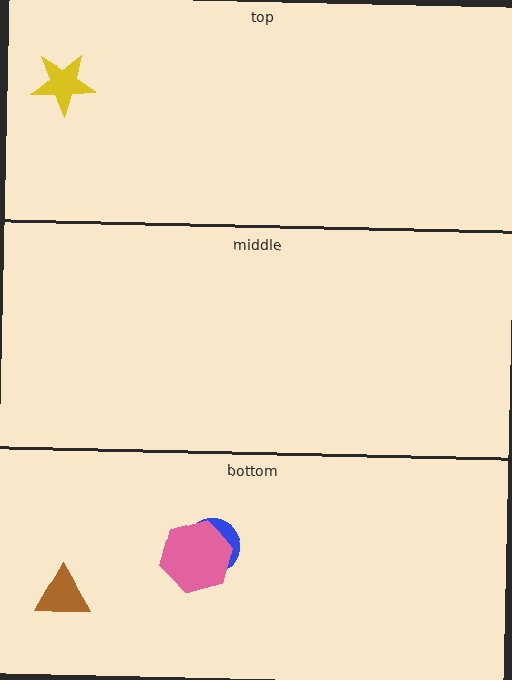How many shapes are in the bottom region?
3.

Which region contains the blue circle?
The bottom region.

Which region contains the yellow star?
The top region.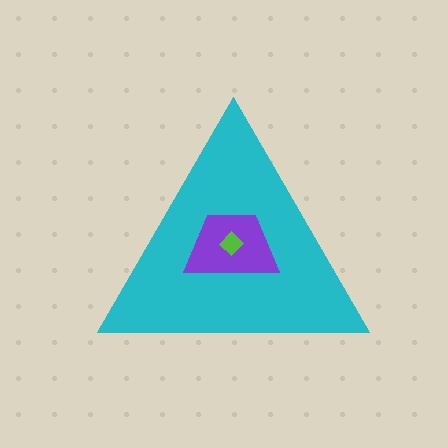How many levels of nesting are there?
3.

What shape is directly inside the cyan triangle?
The purple trapezoid.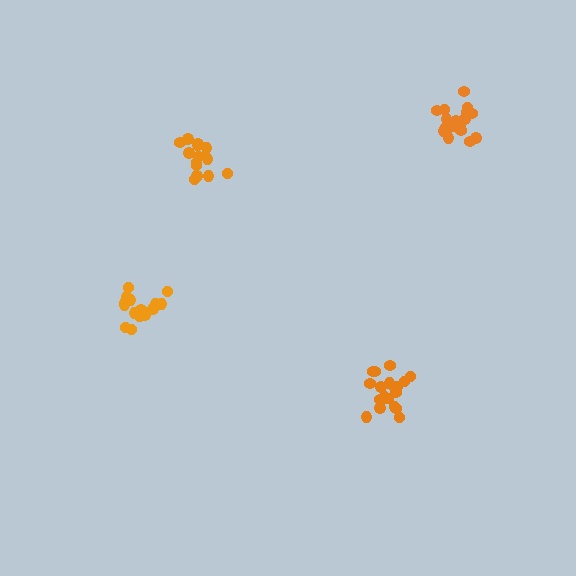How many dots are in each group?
Group 1: 20 dots, Group 2: 16 dots, Group 3: 15 dots, Group 4: 19 dots (70 total).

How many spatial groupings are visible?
There are 4 spatial groupings.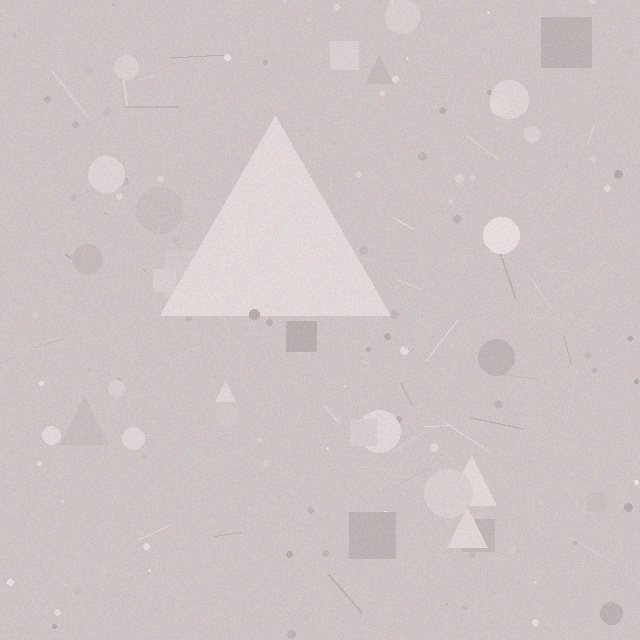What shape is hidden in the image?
A triangle is hidden in the image.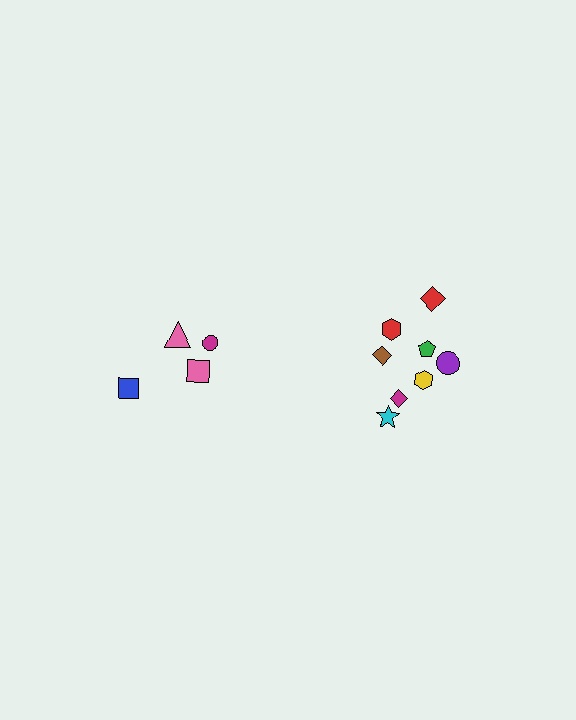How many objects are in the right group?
There are 8 objects.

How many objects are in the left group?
There are 4 objects.